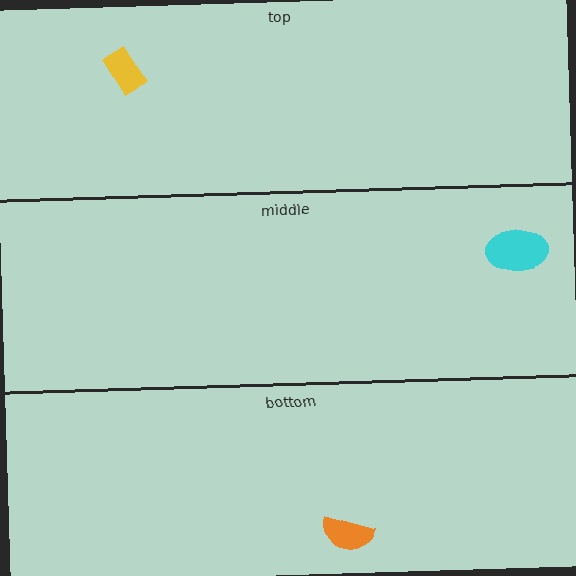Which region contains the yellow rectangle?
The top region.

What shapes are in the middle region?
The cyan ellipse.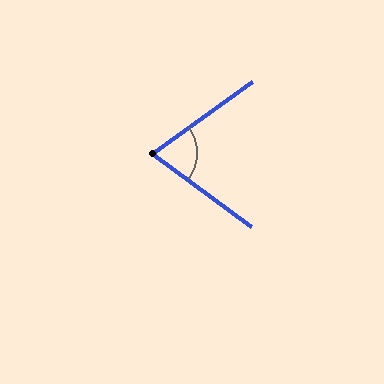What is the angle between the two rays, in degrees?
Approximately 72 degrees.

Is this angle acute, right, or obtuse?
It is acute.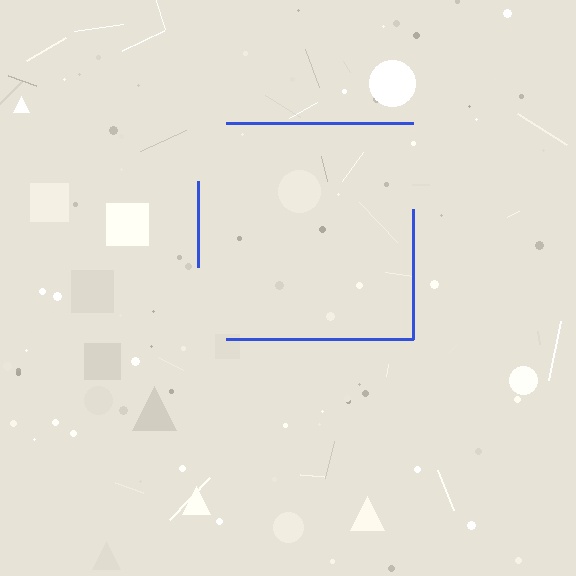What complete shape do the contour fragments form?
The contour fragments form a square.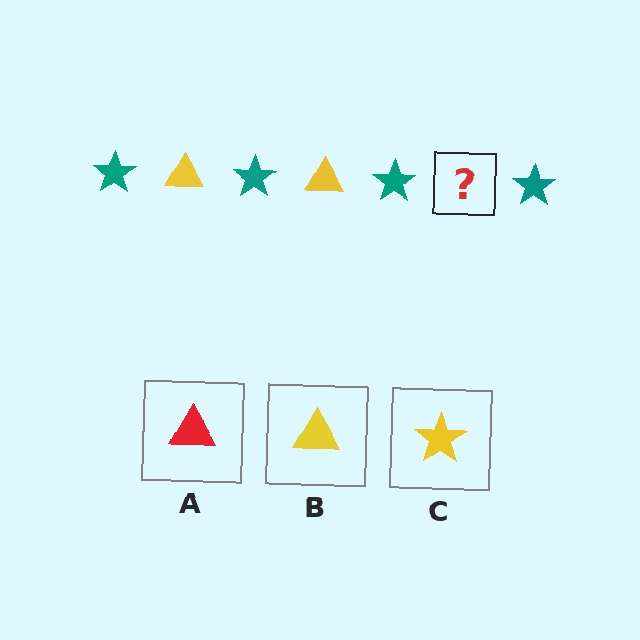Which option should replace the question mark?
Option B.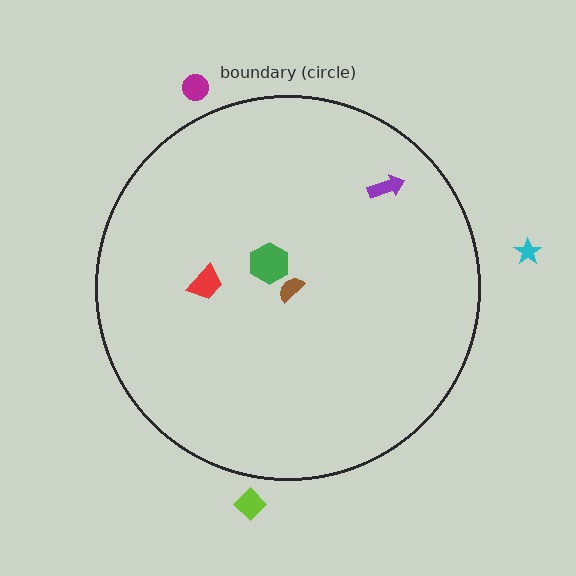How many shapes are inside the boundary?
4 inside, 3 outside.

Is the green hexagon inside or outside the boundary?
Inside.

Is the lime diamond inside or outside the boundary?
Outside.